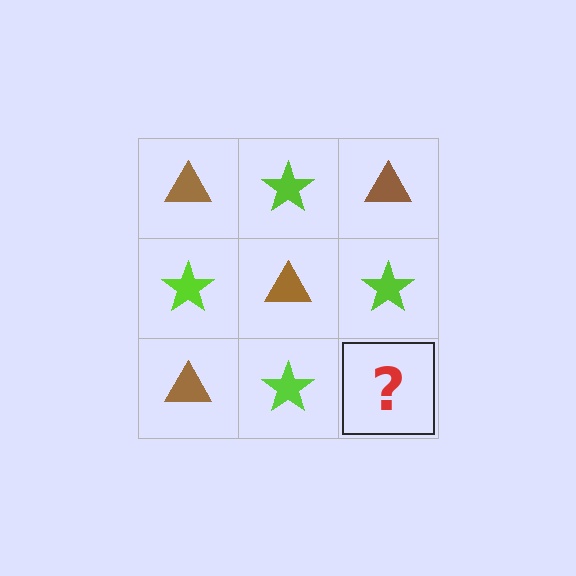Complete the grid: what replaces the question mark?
The question mark should be replaced with a brown triangle.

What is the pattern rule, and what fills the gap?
The rule is that it alternates brown triangle and lime star in a checkerboard pattern. The gap should be filled with a brown triangle.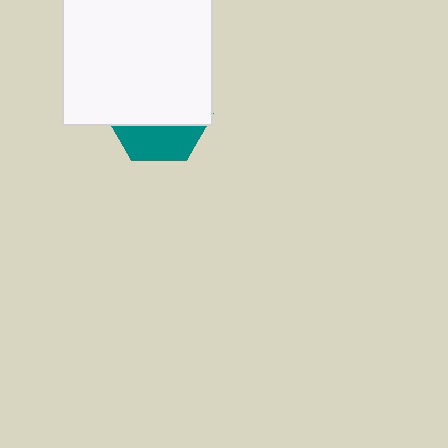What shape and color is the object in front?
The object in front is a white square.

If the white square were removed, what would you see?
You would see the complete teal hexagon.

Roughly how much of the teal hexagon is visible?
A small part of it is visible (roughly 34%).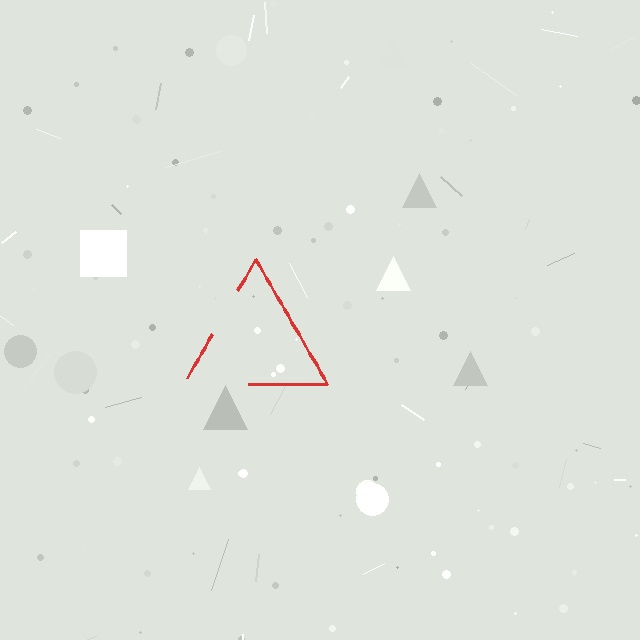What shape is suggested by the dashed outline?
The dashed outline suggests a triangle.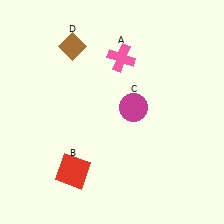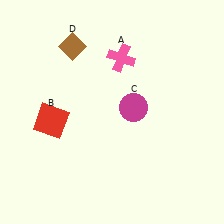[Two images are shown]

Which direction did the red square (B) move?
The red square (B) moved up.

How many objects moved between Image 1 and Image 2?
1 object moved between the two images.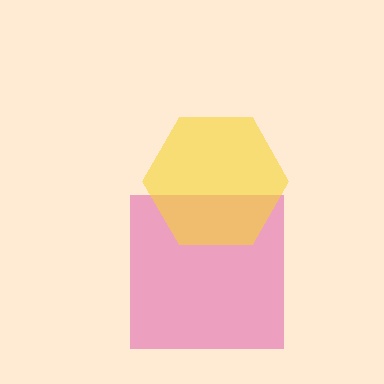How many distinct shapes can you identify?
There are 2 distinct shapes: a magenta square, a yellow hexagon.